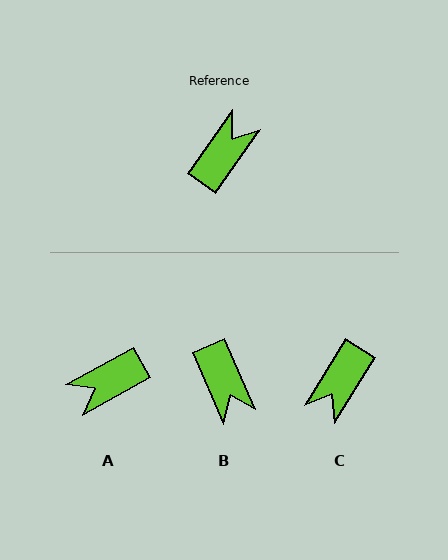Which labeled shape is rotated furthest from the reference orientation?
C, about 177 degrees away.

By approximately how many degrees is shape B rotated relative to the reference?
Approximately 121 degrees clockwise.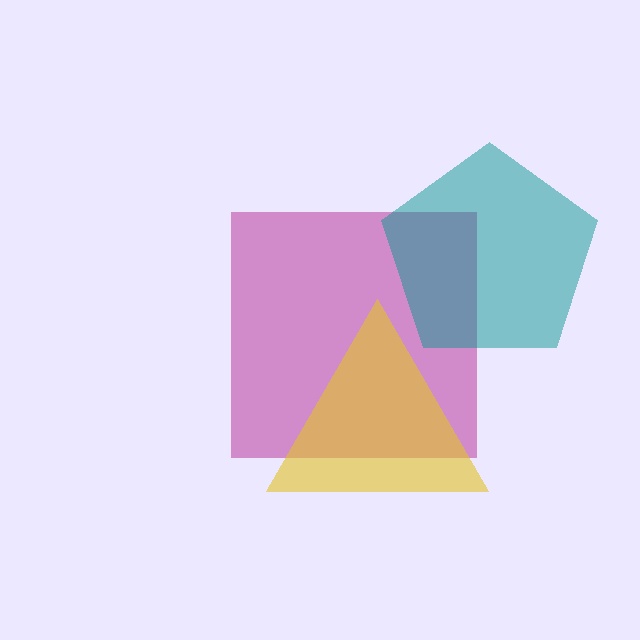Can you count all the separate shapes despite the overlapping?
Yes, there are 3 separate shapes.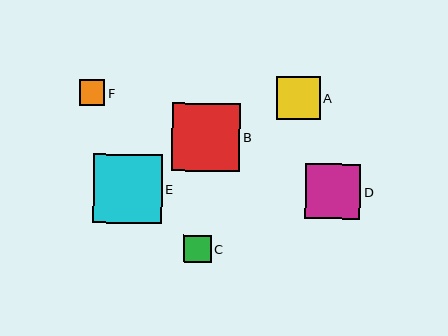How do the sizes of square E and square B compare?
Square E and square B are approximately the same size.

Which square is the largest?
Square E is the largest with a size of approximately 69 pixels.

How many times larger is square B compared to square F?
Square B is approximately 2.7 times the size of square F.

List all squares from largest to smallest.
From largest to smallest: E, B, D, A, C, F.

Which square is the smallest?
Square F is the smallest with a size of approximately 25 pixels.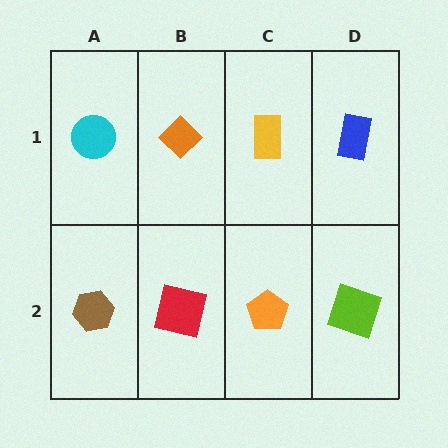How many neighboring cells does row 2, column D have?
2.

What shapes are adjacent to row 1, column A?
A brown hexagon (row 2, column A), an orange diamond (row 1, column B).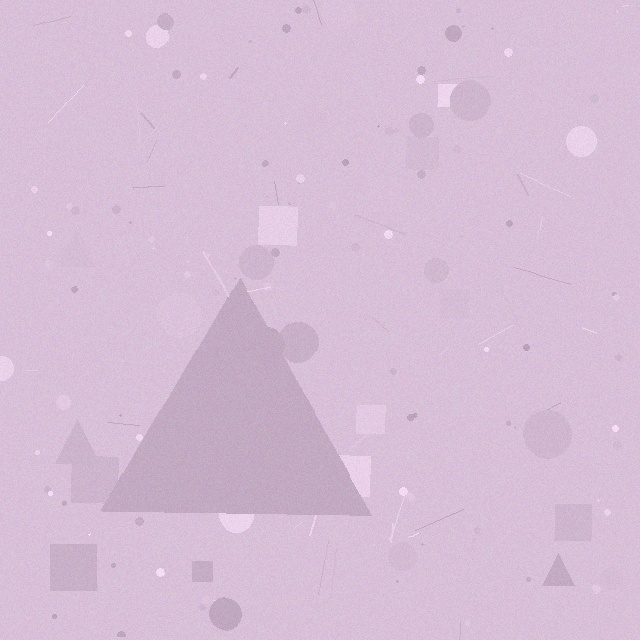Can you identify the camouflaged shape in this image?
The camouflaged shape is a triangle.